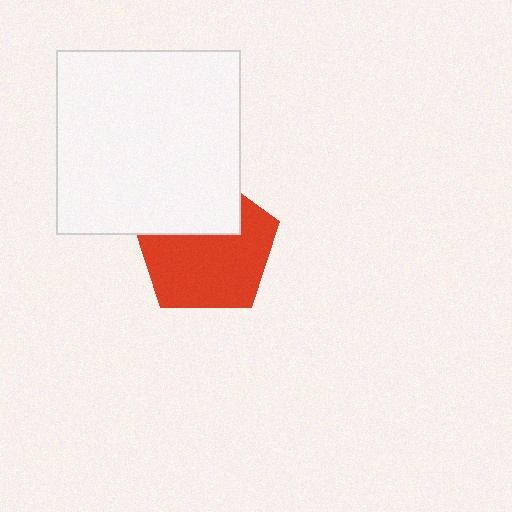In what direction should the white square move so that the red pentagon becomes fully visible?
The white square should move up. That is the shortest direction to clear the overlap and leave the red pentagon fully visible.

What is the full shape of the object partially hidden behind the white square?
The partially hidden object is a red pentagon.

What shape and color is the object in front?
The object in front is a white square.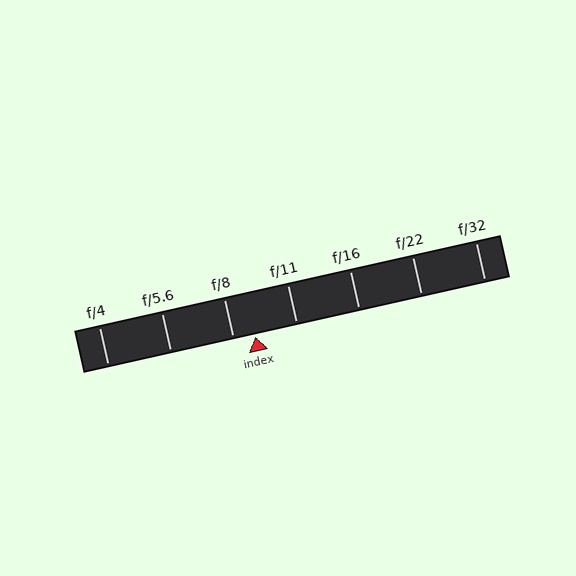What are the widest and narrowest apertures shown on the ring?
The widest aperture shown is f/4 and the narrowest is f/32.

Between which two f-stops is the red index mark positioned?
The index mark is between f/8 and f/11.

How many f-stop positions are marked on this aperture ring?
There are 7 f-stop positions marked.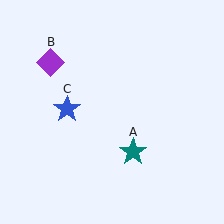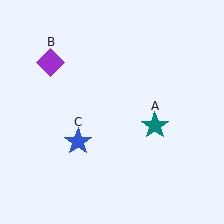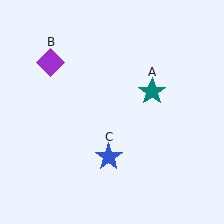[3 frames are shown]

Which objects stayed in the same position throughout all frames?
Purple diamond (object B) remained stationary.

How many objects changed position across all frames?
2 objects changed position: teal star (object A), blue star (object C).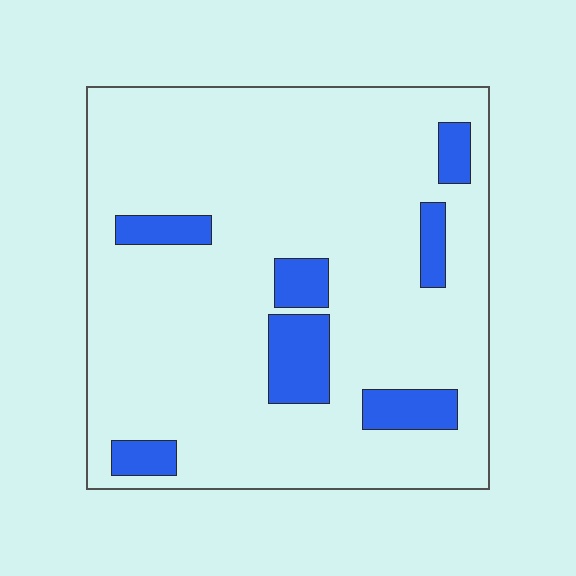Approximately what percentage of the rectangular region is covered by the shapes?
Approximately 15%.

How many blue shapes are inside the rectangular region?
7.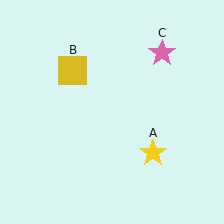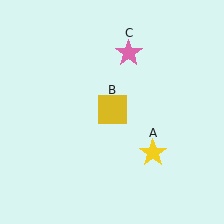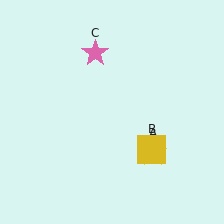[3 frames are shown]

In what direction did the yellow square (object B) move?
The yellow square (object B) moved down and to the right.